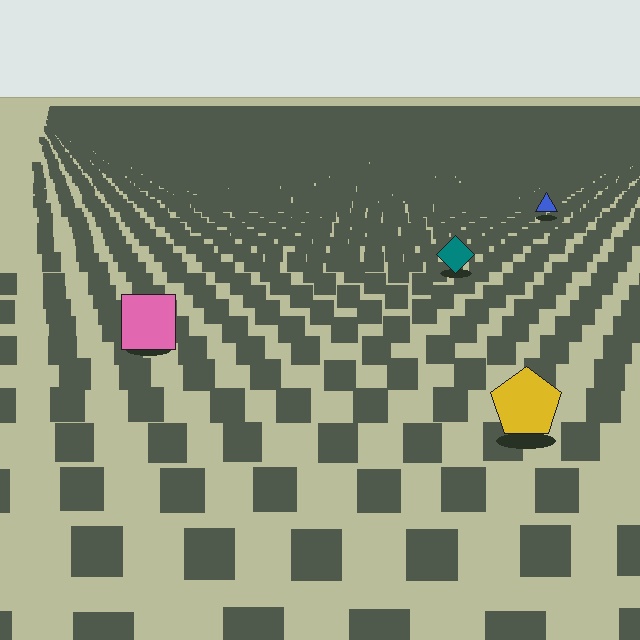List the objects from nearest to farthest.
From nearest to farthest: the yellow pentagon, the pink square, the teal diamond, the blue triangle.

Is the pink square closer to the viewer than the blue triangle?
Yes. The pink square is closer — you can tell from the texture gradient: the ground texture is coarser near it.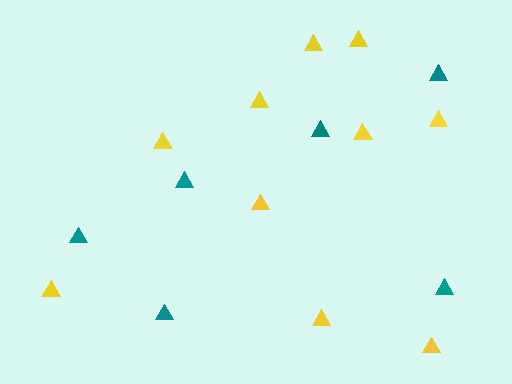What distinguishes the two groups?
There are 2 groups: one group of yellow triangles (10) and one group of teal triangles (6).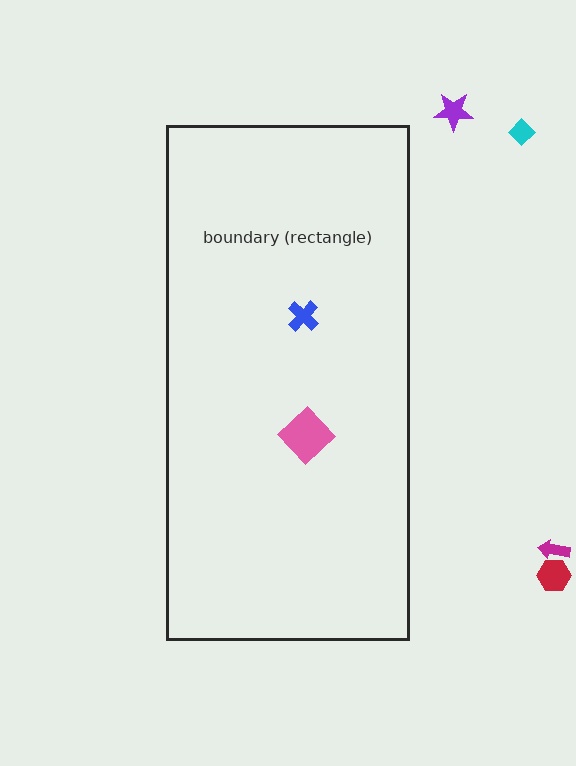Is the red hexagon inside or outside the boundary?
Outside.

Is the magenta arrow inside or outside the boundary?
Outside.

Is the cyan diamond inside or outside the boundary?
Outside.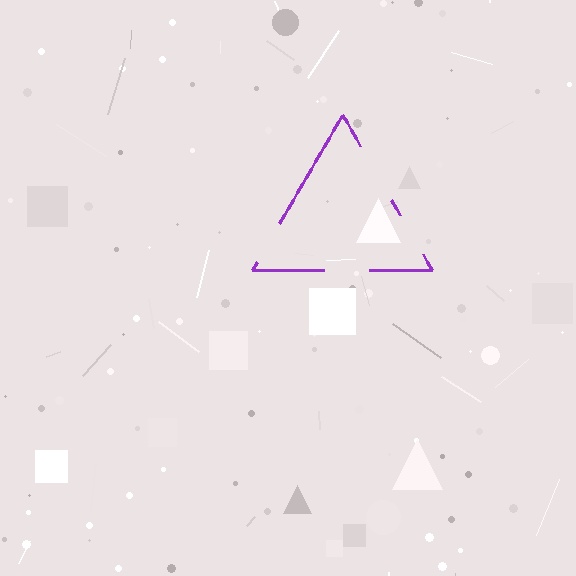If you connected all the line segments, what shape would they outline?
They would outline a triangle.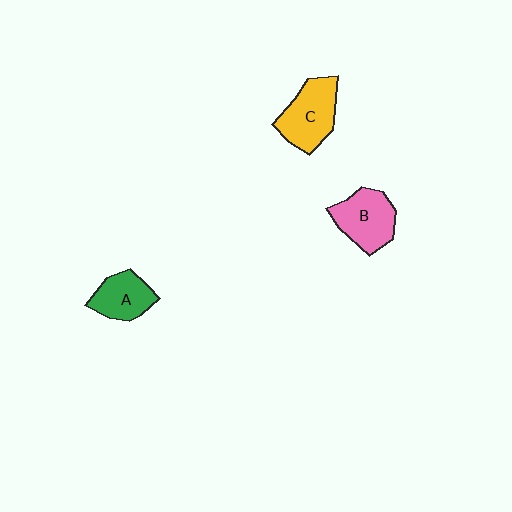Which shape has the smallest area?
Shape A (green).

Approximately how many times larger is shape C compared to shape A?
Approximately 1.3 times.